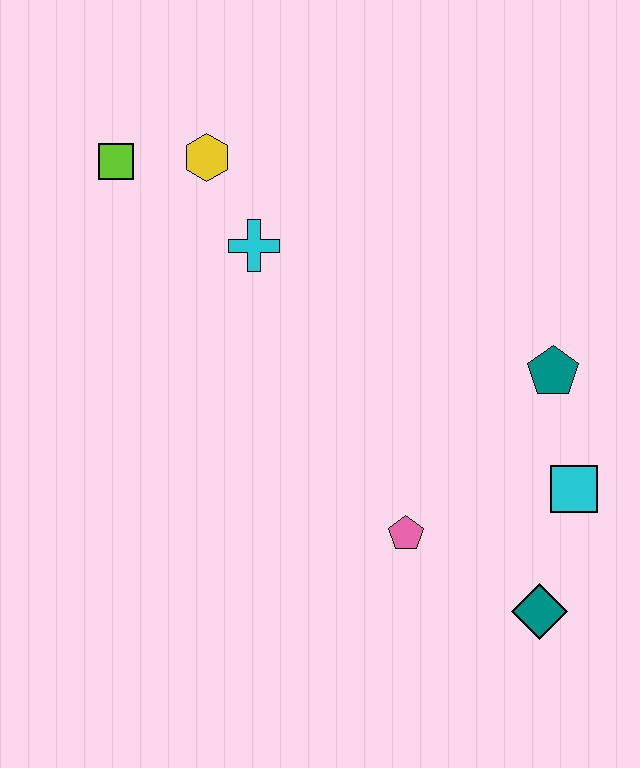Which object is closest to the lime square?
The yellow hexagon is closest to the lime square.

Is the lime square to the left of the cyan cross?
Yes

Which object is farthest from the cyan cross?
The teal diamond is farthest from the cyan cross.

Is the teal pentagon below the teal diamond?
No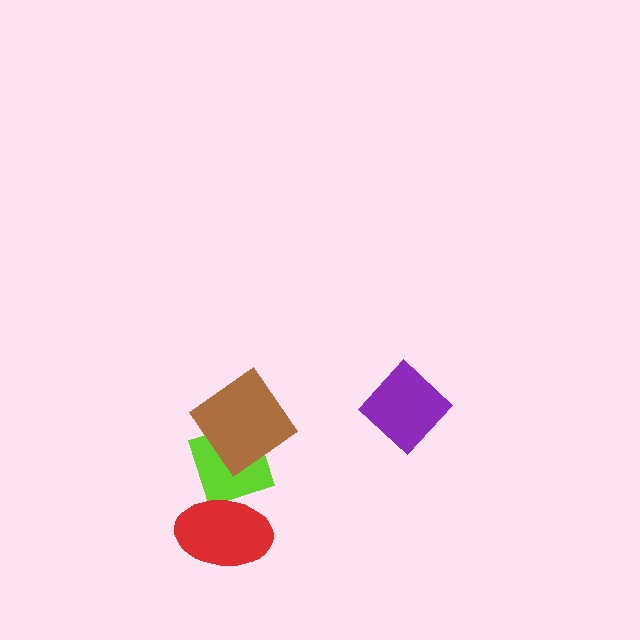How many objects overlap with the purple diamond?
0 objects overlap with the purple diamond.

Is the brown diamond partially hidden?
No, no other shape covers it.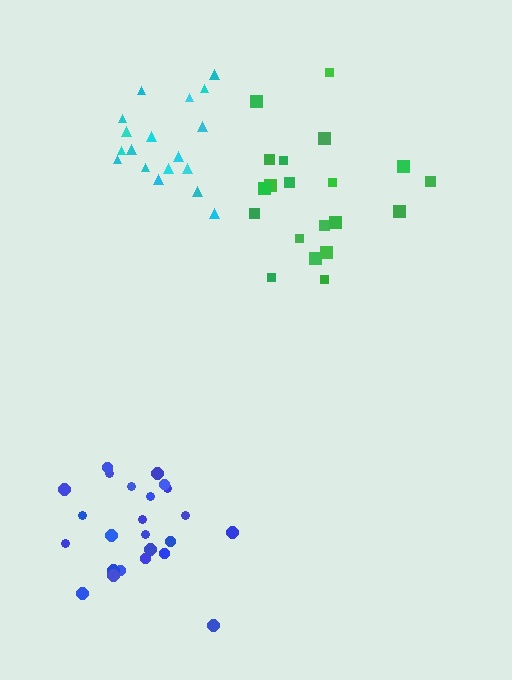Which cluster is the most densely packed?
Cyan.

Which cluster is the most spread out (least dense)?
Green.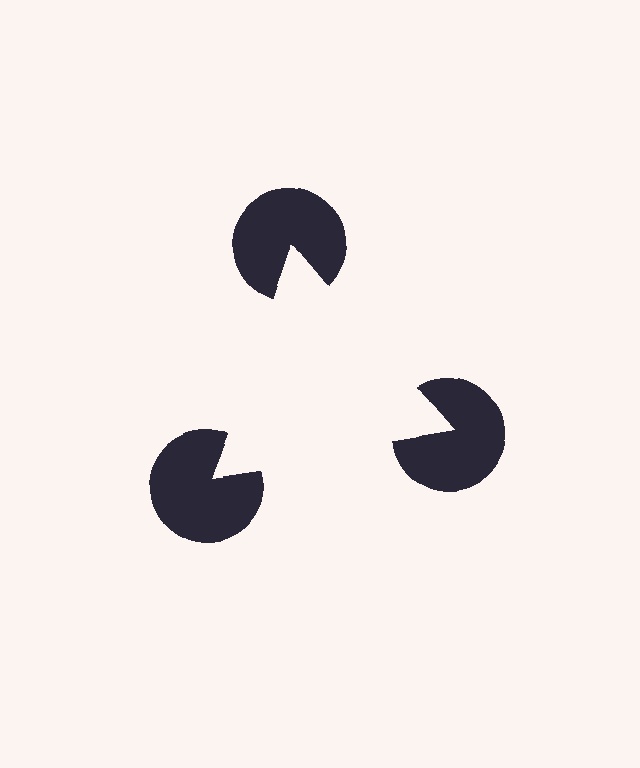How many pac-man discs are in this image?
There are 3 — one at each vertex of the illusory triangle.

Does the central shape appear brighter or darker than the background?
It typically appears slightly brighter than the background, even though no actual brightness change is drawn.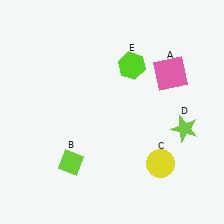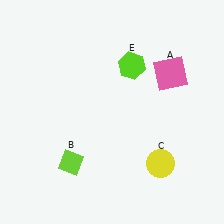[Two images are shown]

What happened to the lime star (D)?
The lime star (D) was removed in Image 2. It was in the bottom-right area of Image 1.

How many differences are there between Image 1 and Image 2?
There is 1 difference between the two images.